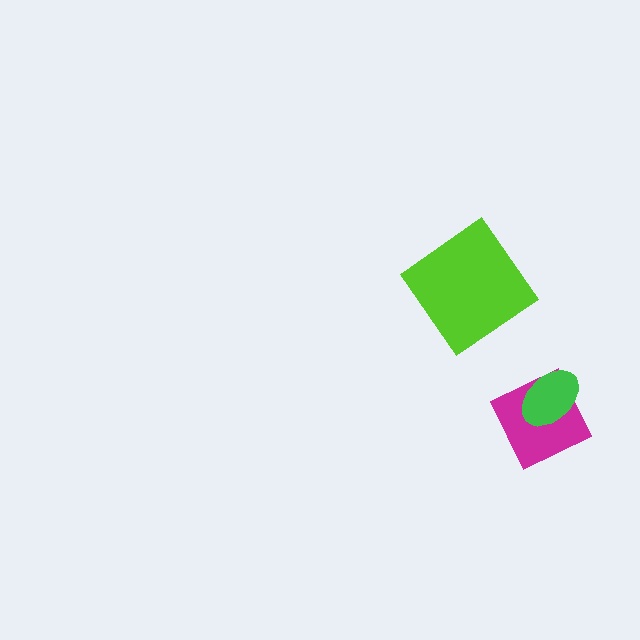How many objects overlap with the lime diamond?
0 objects overlap with the lime diamond.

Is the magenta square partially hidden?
Yes, it is partially covered by another shape.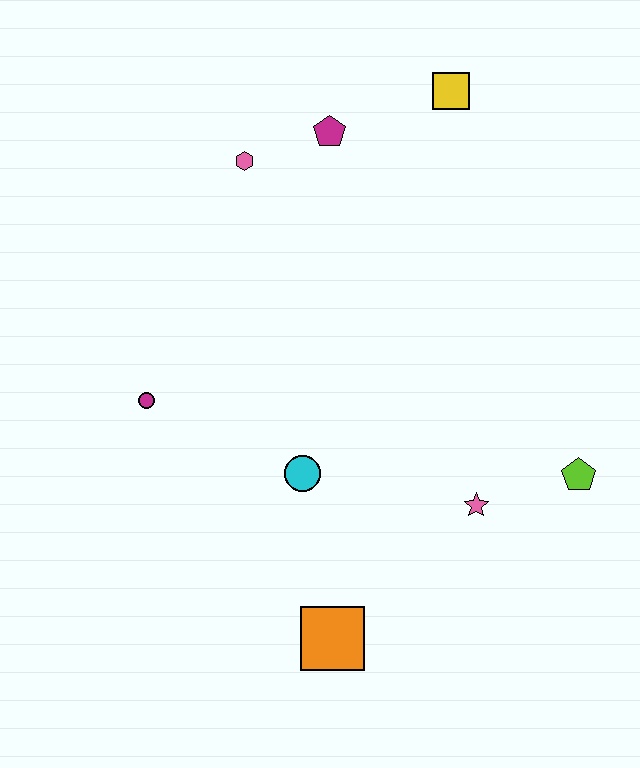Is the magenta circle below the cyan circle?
No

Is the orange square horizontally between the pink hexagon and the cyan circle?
No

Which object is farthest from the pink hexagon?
The orange square is farthest from the pink hexagon.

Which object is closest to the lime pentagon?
The pink star is closest to the lime pentagon.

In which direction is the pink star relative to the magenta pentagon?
The pink star is below the magenta pentagon.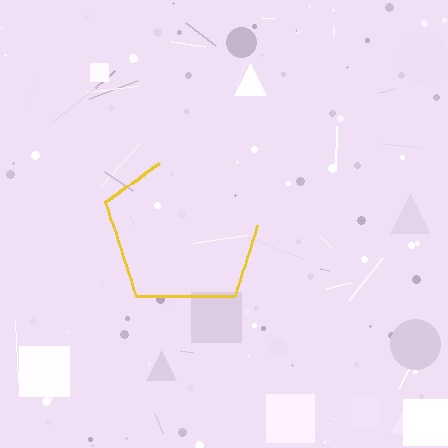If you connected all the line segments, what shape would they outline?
They would outline a pentagon.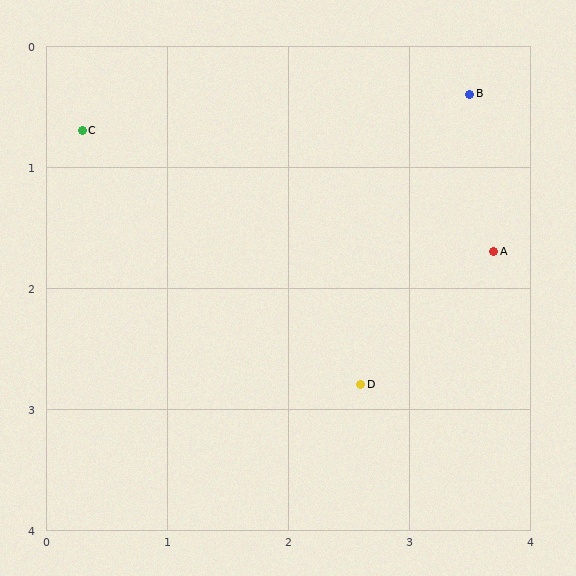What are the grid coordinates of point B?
Point B is at approximately (3.5, 0.4).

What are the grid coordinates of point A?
Point A is at approximately (3.7, 1.7).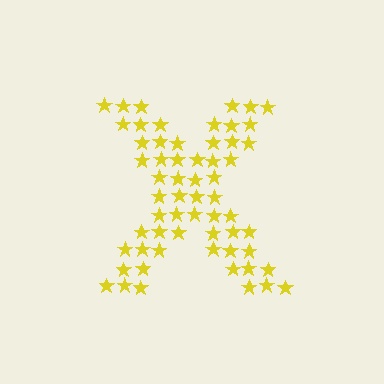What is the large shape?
The large shape is the letter X.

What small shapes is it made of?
It is made of small stars.